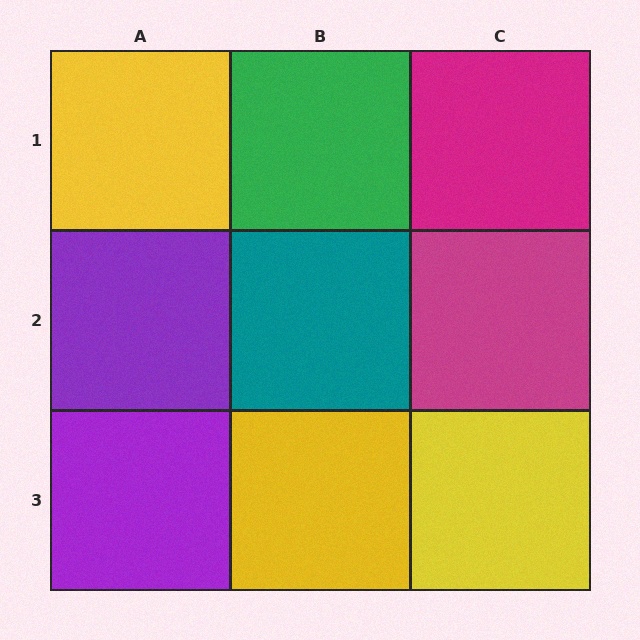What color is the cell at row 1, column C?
Magenta.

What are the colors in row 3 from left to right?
Purple, yellow, yellow.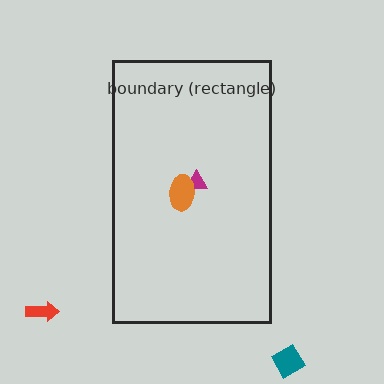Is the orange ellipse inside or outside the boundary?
Inside.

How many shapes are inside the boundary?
2 inside, 2 outside.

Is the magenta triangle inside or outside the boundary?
Inside.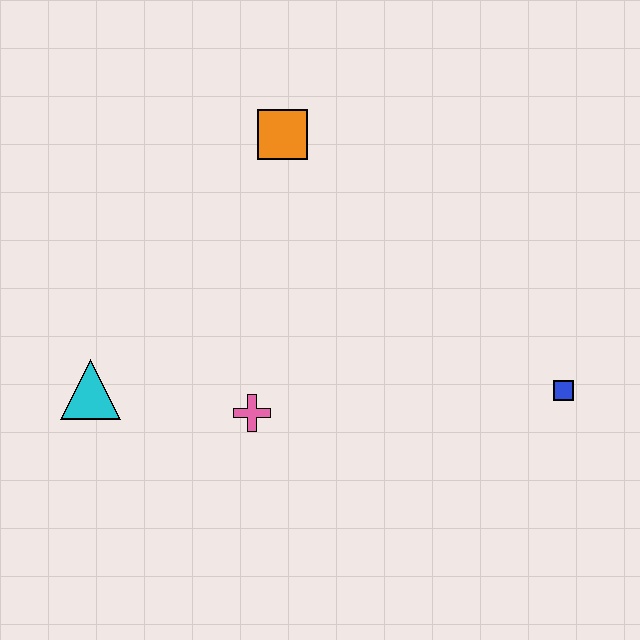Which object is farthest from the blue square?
The cyan triangle is farthest from the blue square.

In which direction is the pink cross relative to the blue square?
The pink cross is to the left of the blue square.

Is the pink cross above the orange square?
No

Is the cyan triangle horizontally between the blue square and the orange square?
No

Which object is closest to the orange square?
The pink cross is closest to the orange square.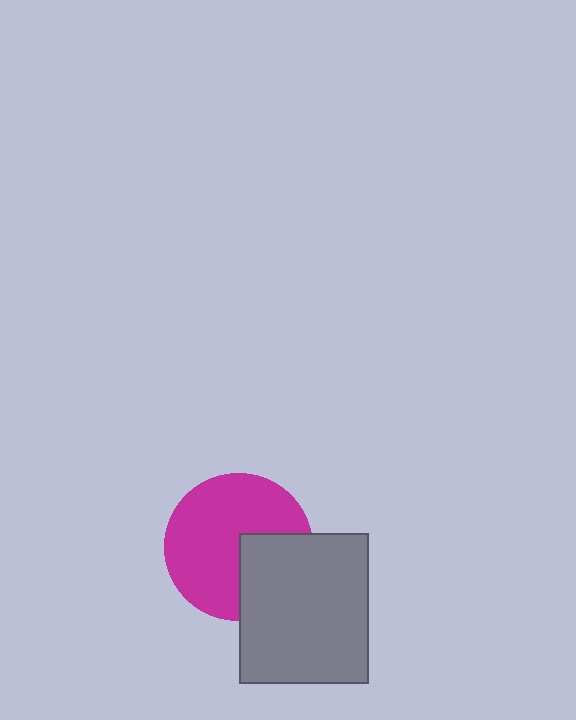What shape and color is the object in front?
The object in front is a gray rectangle.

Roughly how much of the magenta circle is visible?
Most of it is visible (roughly 70%).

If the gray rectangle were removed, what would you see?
You would see the complete magenta circle.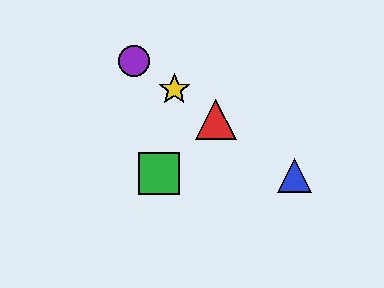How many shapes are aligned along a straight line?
4 shapes (the red triangle, the blue triangle, the yellow star, the purple circle) are aligned along a straight line.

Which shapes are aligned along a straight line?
The red triangle, the blue triangle, the yellow star, the purple circle are aligned along a straight line.